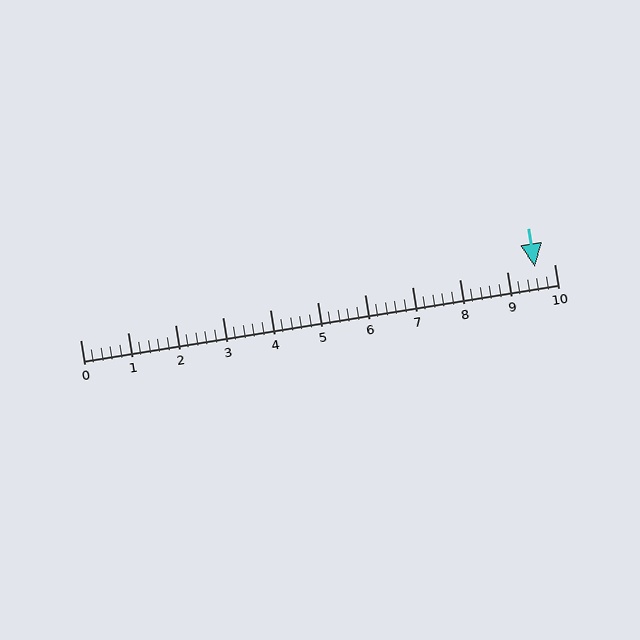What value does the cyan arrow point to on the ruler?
The cyan arrow points to approximately 9.6.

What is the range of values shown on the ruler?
The ruler shows values from 0 to 10.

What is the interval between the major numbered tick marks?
The major tick marks are spaced 1 units apart.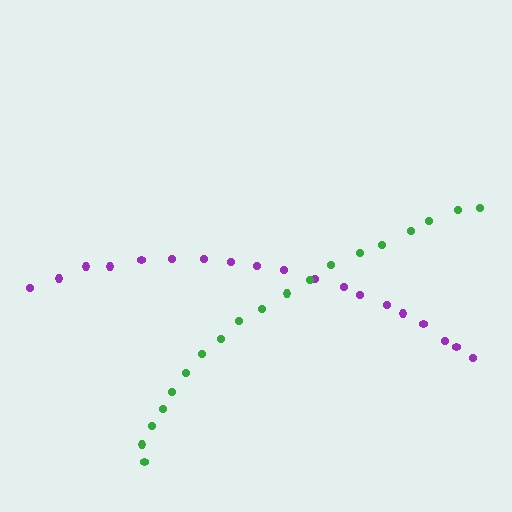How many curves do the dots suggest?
There are 2 distinct paths.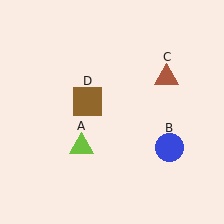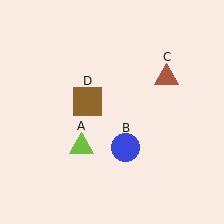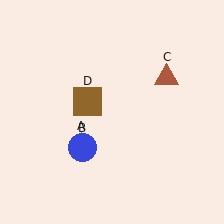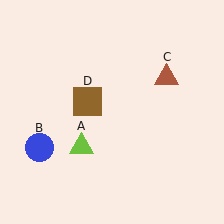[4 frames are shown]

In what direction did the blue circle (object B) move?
The blue circle (object B) moved left.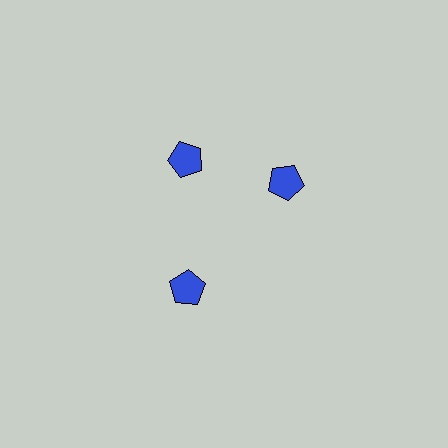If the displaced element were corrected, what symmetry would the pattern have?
It would have 3-fold rotational symmetry — the pattern would map onto itself every 120 degrees.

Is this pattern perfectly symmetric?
No. The 3 blue pentagons are arranged in a ring, but one element near the 3 o'clock position is rotated out of alignment along the ring, breaking the 3-fold rotational symmetry.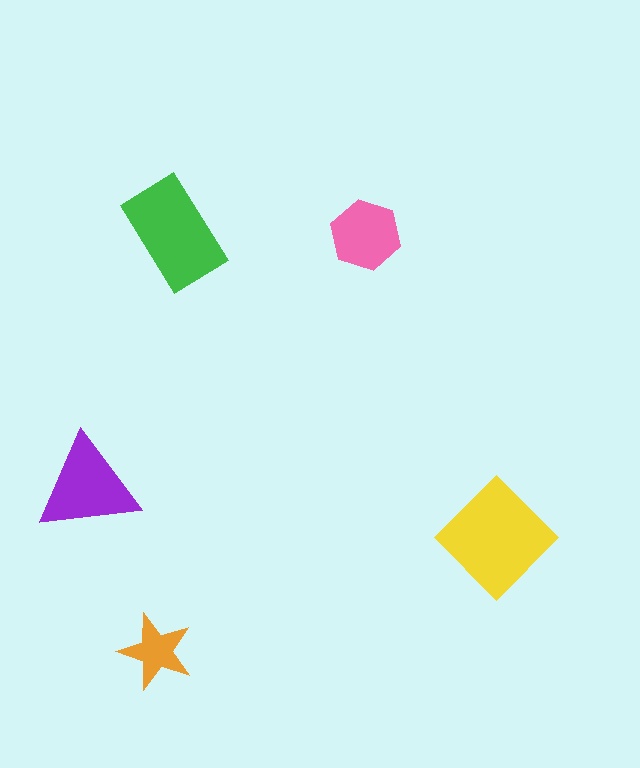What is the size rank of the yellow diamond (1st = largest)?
1st.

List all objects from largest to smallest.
The yellow diamond, the green rectangle, the purple triangle, the pink hexagon, the orange star.